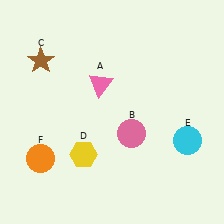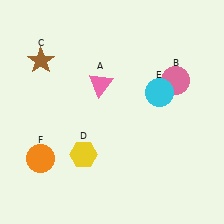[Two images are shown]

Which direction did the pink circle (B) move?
The pink circle (B) moved up.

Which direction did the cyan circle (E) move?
The cyan circle (E) moved up.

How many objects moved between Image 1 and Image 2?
2 objects moved between the two images.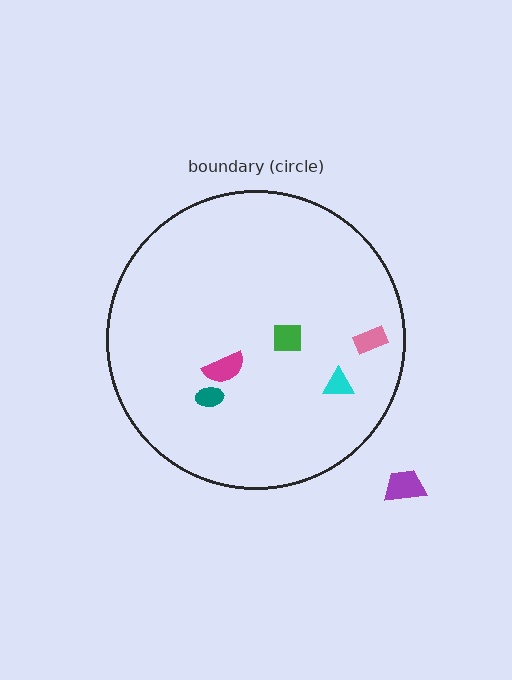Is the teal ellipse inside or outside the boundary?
Inside.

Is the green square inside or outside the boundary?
Inside.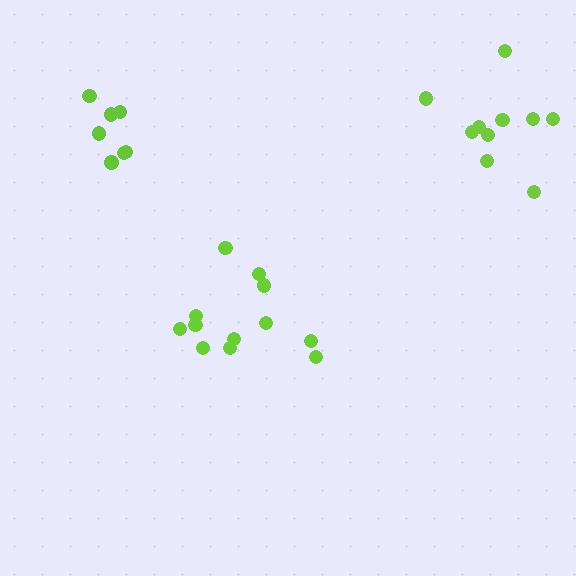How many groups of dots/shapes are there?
There are 3 groups.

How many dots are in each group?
Group 1: 12 dots, Group 2: 7 dots, Group 3: 10 dots (29 total).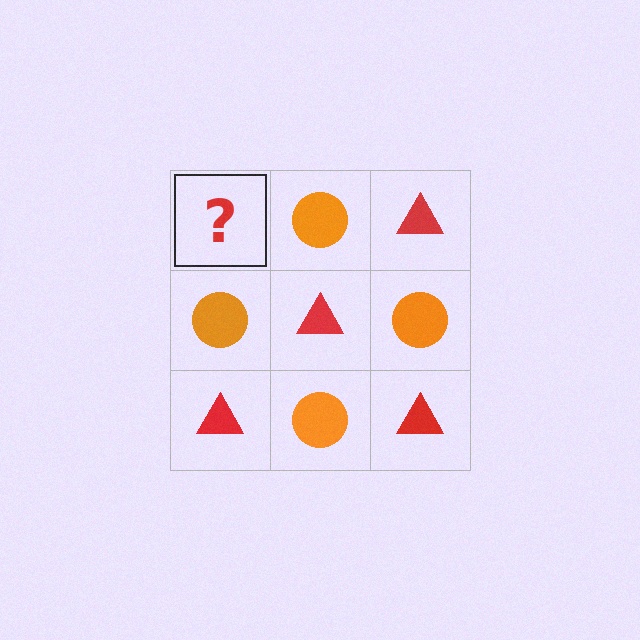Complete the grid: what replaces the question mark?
The question mark should be replaced with a red triangle.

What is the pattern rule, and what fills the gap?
The rule is that it alternates red triangle and orange circle in a checkerboard pattern. The gap should be filled with a red triangle.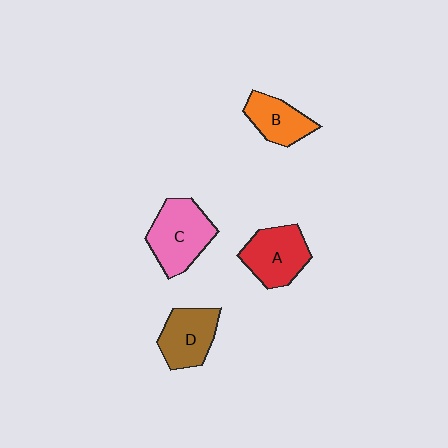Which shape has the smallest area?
Shape B (orange).